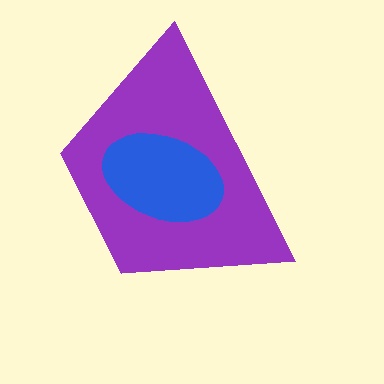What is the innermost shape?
The blue ellipse.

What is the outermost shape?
The purple trapezoid.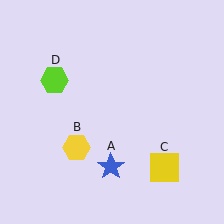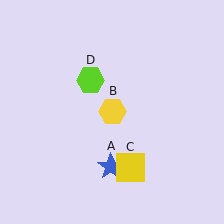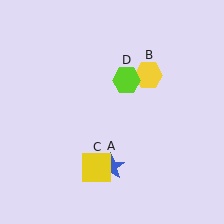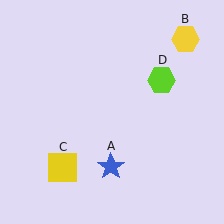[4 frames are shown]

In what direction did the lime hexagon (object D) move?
The lime hexagon (object D) moved right.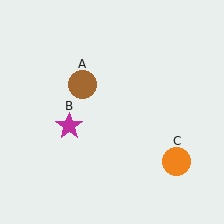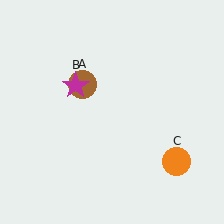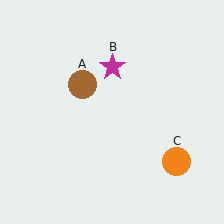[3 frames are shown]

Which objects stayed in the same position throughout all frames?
Brown circle (object A) and orange circle (object C) remained stationary.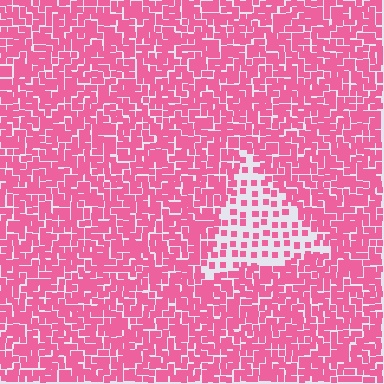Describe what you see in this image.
The image contains small pink elements arranged at two different densities. A triangle-shaped region is visible where the elements are less densely packed than the surrounding area.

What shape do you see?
I see a triangle.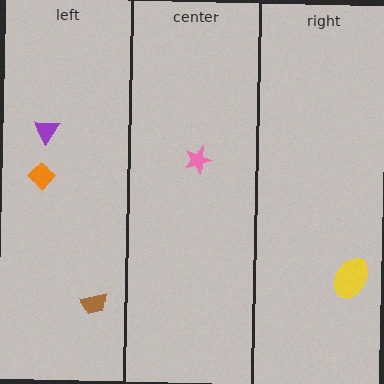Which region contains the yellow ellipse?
The right region.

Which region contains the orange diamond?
The left region.